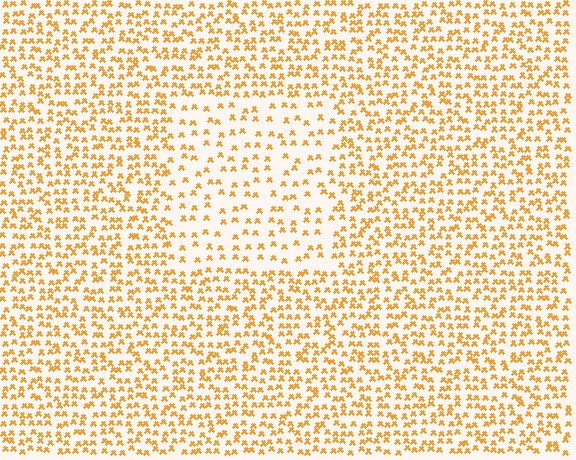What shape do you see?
I see a rectangle.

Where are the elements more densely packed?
The elements are more densely packed outside the rectangle boundary.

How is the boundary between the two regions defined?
The boundary is defined by a change in element density (approximately 2.0x ratio). All elements are the same color, size, and shape.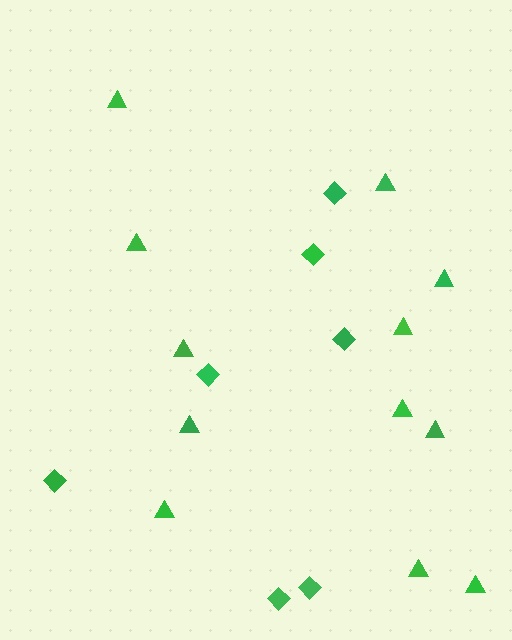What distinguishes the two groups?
There are 2 groups: one group of triangles (12) and one group of diamonds (7).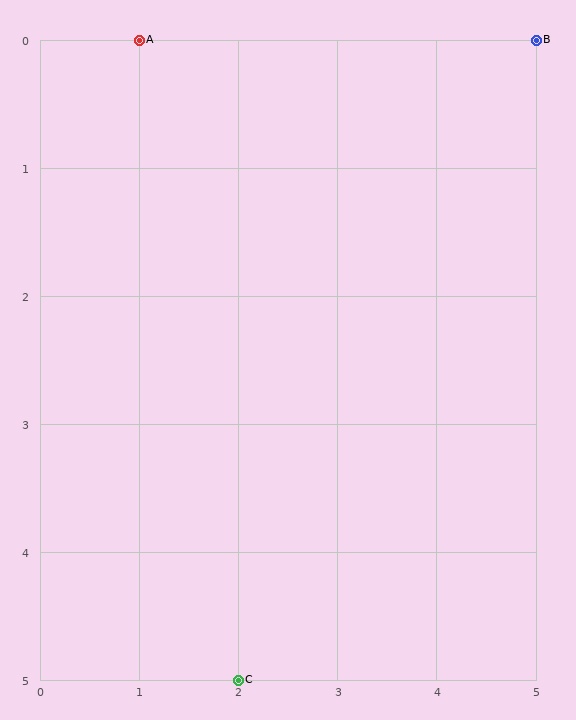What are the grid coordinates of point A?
Point A is at grid coordinates (1, 0).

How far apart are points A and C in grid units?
Points A and C are 1 column and 5 rows apart (about 5.1 grid units diagonally).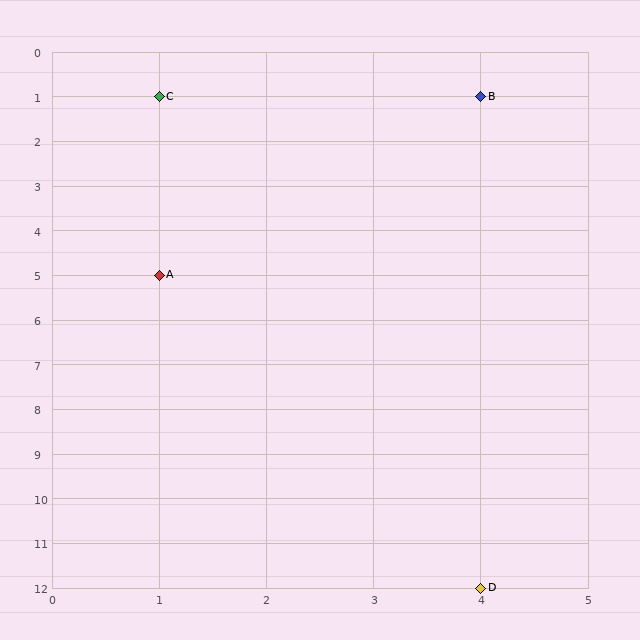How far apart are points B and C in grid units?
Points B and C are 3 columns apart.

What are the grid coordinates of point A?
Point A is at grid coordinates (1, 5).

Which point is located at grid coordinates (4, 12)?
Point D is at (4, 12).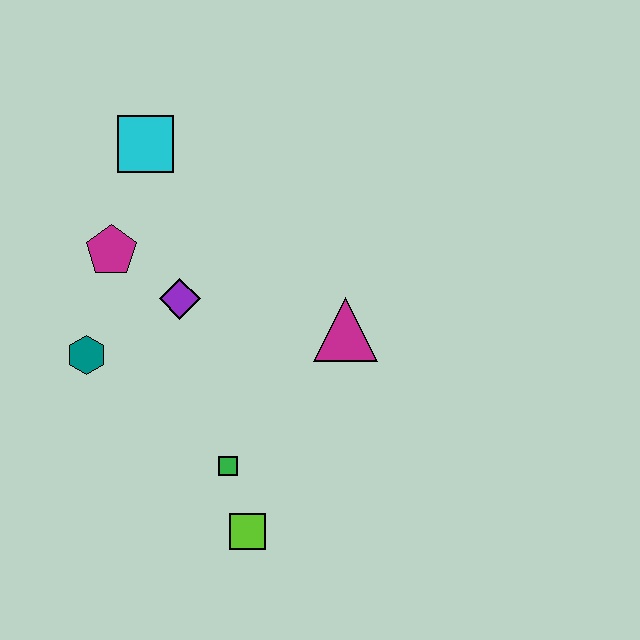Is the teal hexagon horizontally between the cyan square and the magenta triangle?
No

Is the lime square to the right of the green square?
Yes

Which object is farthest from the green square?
The cyan square is farthest from the green square.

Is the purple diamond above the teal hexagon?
Yes